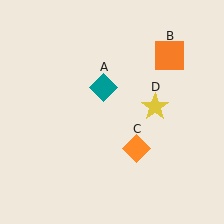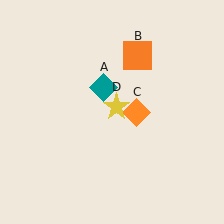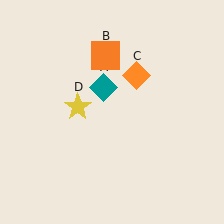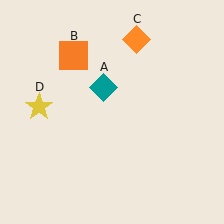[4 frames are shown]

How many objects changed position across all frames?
3 objects changed position: orange square (object B), orange diamond (object C), yellow star (object D).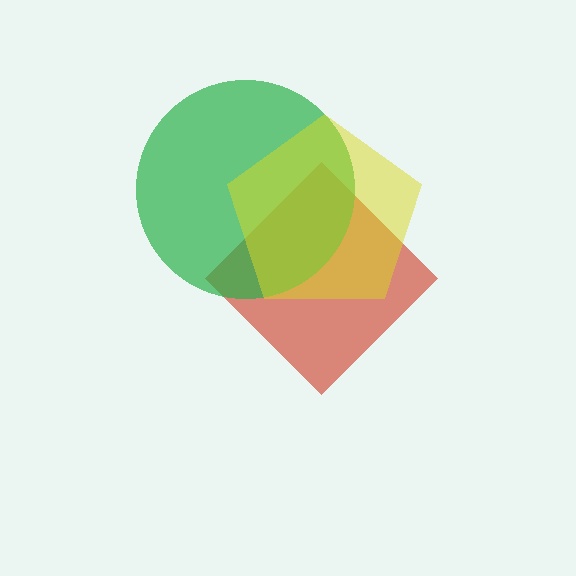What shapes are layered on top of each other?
The layered shapes are: a red diamond, a green circle, a yellow pentagon.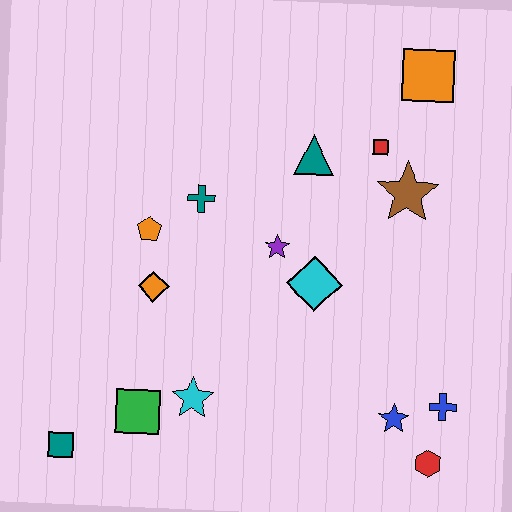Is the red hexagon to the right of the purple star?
Yes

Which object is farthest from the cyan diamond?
The teal square is farthest from the cyan diamond.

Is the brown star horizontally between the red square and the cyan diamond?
No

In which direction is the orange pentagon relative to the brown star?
The orange pentagon is to the left of the brown star.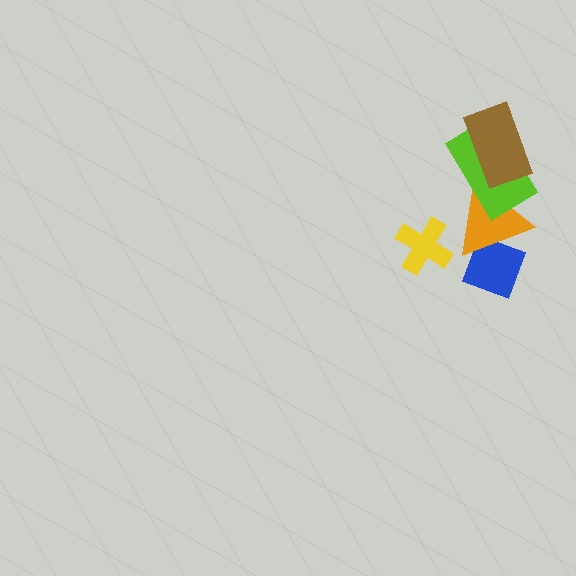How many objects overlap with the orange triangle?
2 objects overlap with the orange triangle.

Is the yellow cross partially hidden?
No, no other shape covers it.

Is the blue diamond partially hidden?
Yes, it is partially covered by another shape.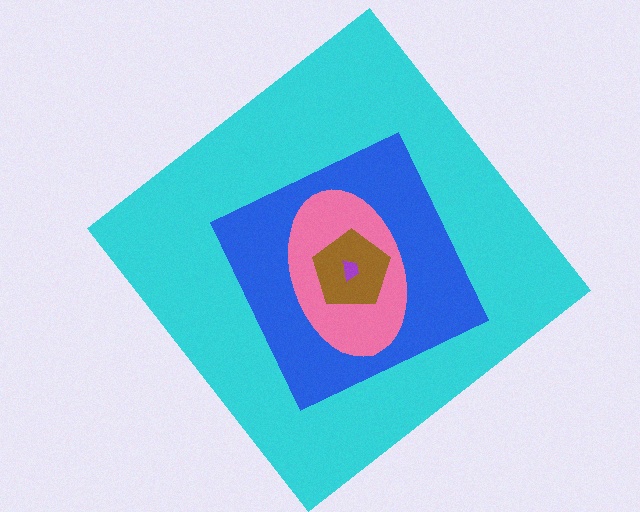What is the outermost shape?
The cyan diamond.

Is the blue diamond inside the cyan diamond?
Yes.